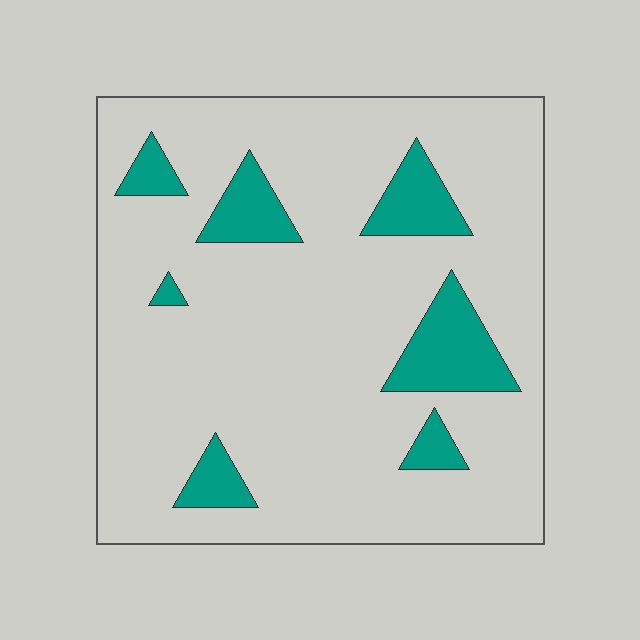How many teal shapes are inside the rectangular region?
7.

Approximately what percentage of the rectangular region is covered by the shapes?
Approximately 15%.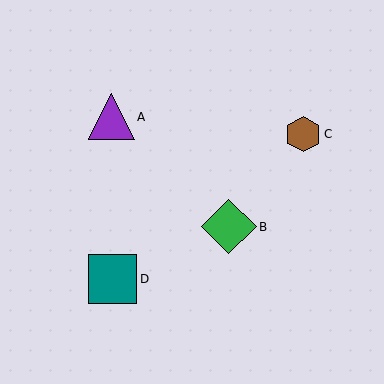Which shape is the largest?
The green diamond (labeled B) is the largest.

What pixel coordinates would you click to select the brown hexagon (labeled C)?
Click at (303, 134) to select the brown hexagon C.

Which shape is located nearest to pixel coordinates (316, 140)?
The brown hexagon (labeled C) at (303, 134) is nearest to that location.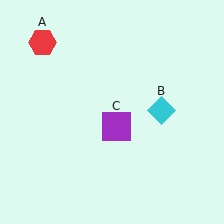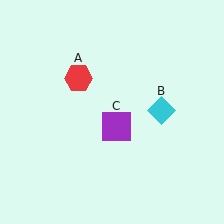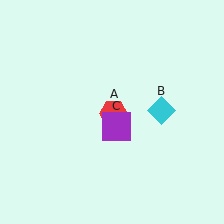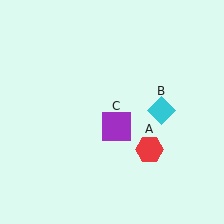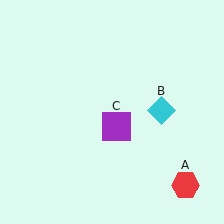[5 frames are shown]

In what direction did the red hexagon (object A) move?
The red hexagon (object A) moved down and to the right.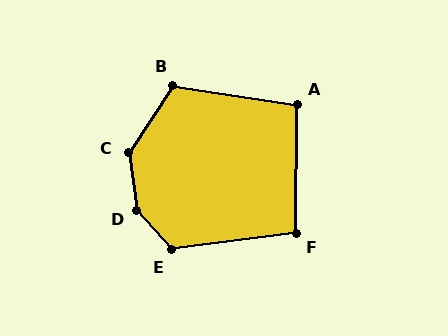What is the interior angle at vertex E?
Approximately 124 degrees (obtuse).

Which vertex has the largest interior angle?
D, at approximately 147 degrees.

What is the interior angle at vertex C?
Approximately 138 degrees (obtuse).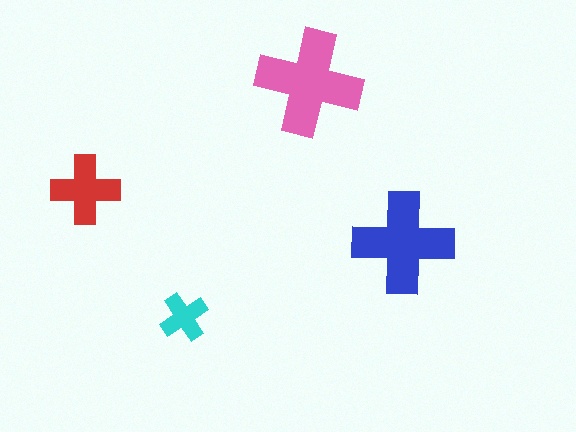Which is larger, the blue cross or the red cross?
The blue one.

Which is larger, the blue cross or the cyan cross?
The blue one.